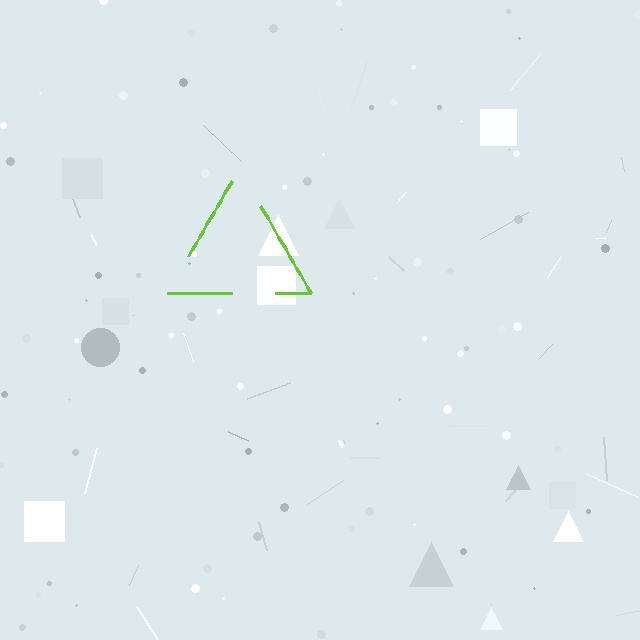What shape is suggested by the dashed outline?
The dashed outline suggests a triangle.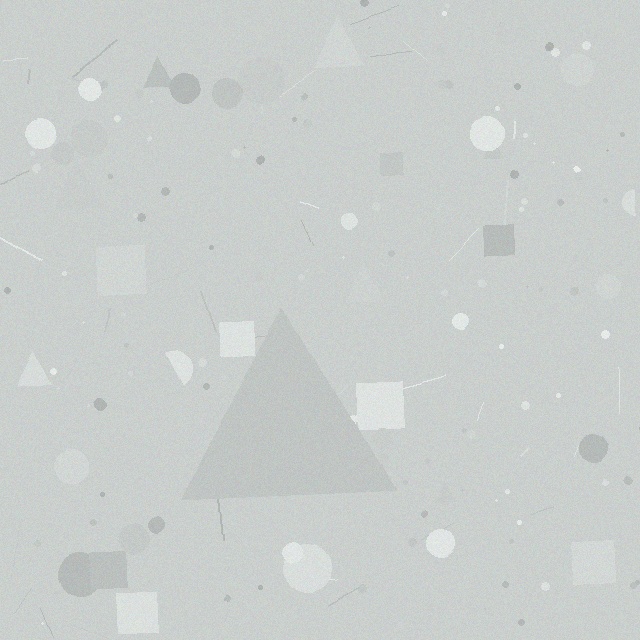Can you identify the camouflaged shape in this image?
The camouflaged shape is a triangle.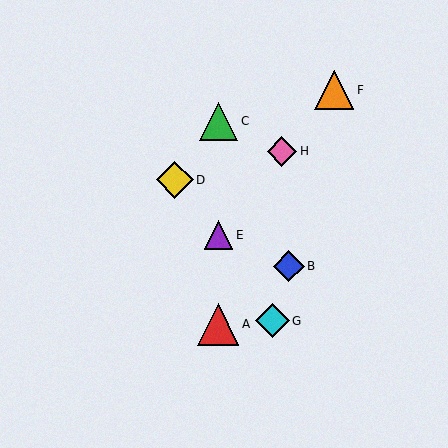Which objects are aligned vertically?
Objects A, C, E are aligned vertically.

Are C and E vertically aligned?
Yes, both are at x≈218.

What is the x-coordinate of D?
Object D is at x≈175.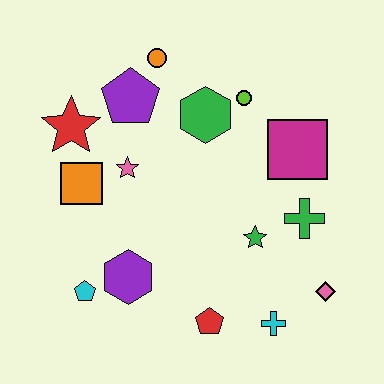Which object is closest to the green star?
The green cross is closest to the green star.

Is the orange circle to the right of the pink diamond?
No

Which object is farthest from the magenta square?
The cyan pentagon is farthest from the magenta square.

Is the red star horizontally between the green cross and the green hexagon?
No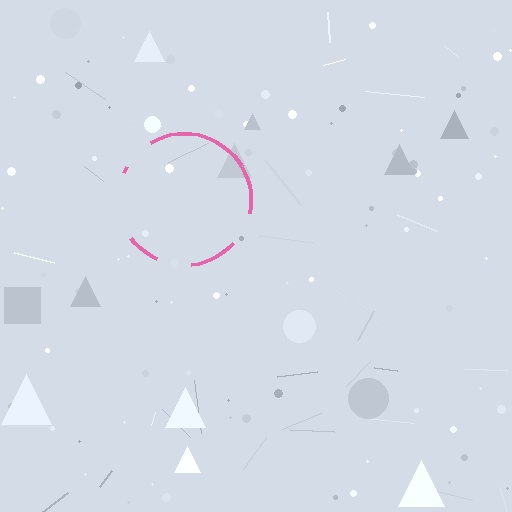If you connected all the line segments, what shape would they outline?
They would outline a circle.